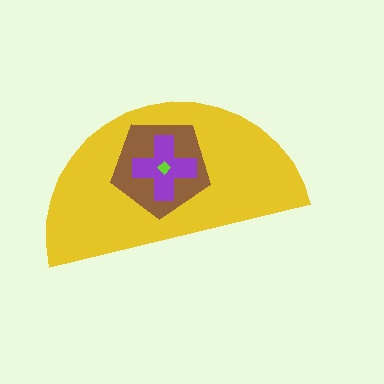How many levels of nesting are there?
4.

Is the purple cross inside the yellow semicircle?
Yes.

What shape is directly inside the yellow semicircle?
The brown pentagon.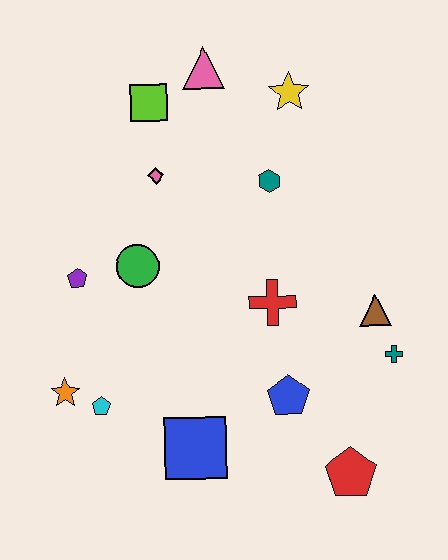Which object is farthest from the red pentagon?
The pink triangle is farthest from the red pentagon.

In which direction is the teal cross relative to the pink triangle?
The teal cross is below the pink triangle.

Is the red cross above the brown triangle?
Yes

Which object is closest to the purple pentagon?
The green circle is closest to the purple pentagon.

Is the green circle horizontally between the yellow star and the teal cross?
No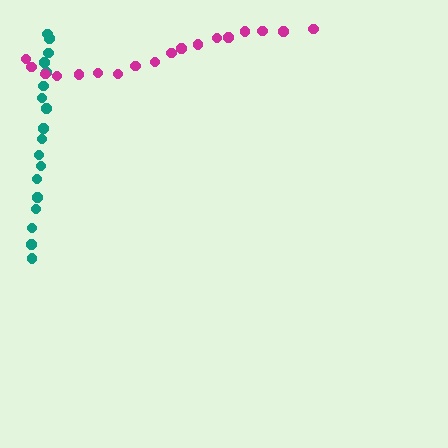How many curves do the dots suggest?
There are 2 distinct paths.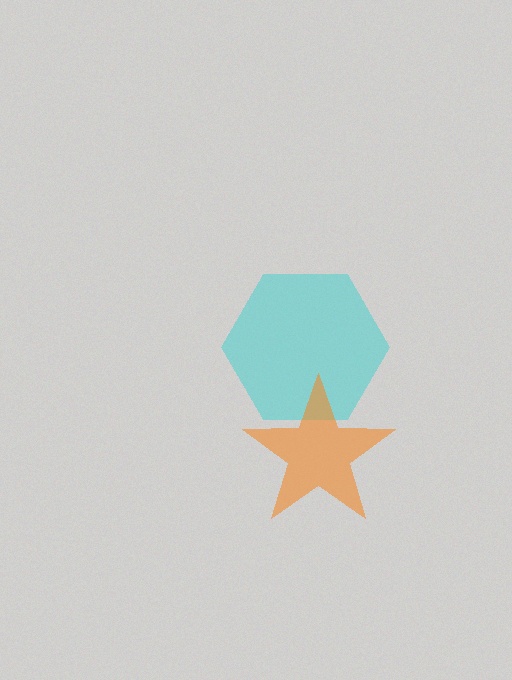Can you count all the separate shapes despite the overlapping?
Yes, there are 2 separate shapes.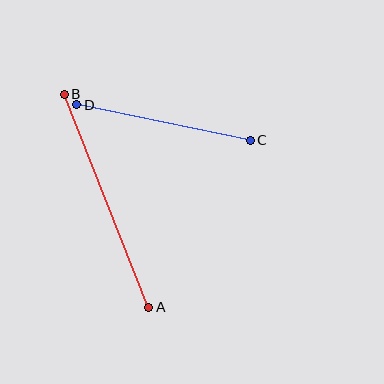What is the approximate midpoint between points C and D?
The midpoint is at approximately (164, 122) pixels.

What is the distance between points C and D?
The distance is approximately 177 pixels.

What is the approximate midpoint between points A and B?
The midpoint is at approximately (106, 201) pixels.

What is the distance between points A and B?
The distance is approximately 229 pixels.